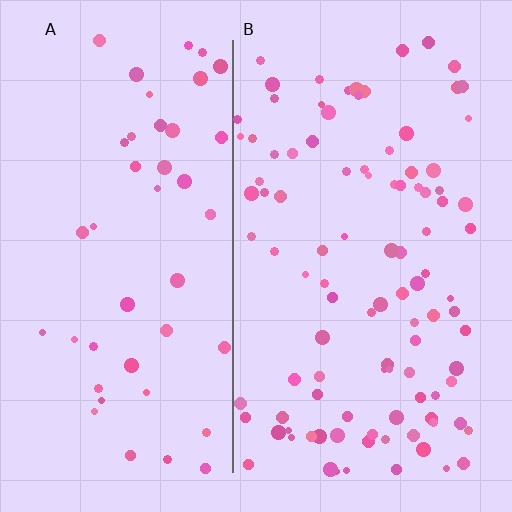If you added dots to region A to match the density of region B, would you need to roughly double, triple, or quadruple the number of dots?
Approximately double.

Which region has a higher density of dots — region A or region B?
B (the right).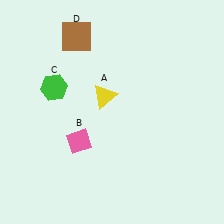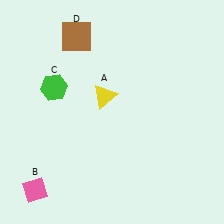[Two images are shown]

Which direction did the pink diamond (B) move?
The pink diamond (B) moved down.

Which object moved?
The pink diamond (B) moved down.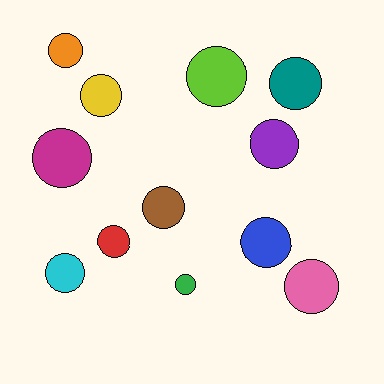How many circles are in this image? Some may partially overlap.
There are 12 circles.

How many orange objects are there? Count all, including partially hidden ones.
There is 1 orange object.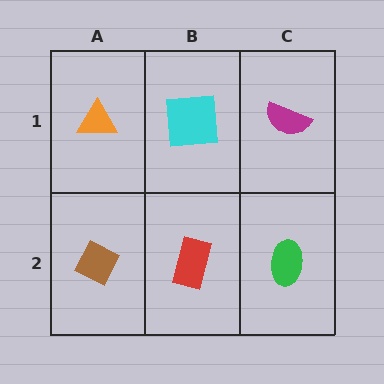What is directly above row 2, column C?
A magenta semicircle.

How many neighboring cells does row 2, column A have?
2.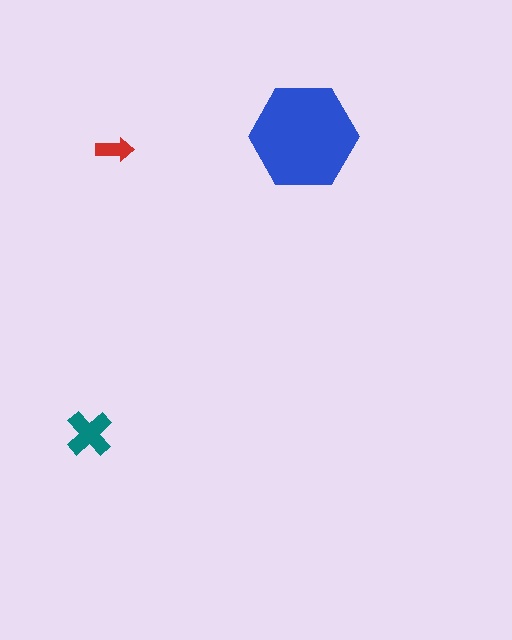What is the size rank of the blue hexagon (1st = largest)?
1st.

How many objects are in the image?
There are 3 objects in the image.